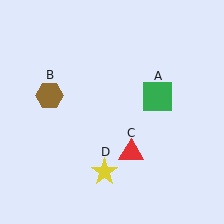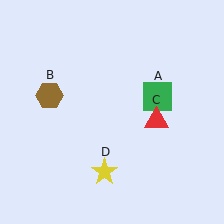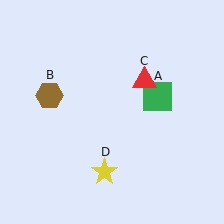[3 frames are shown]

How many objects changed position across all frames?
1 object changed position: red triangle (object C).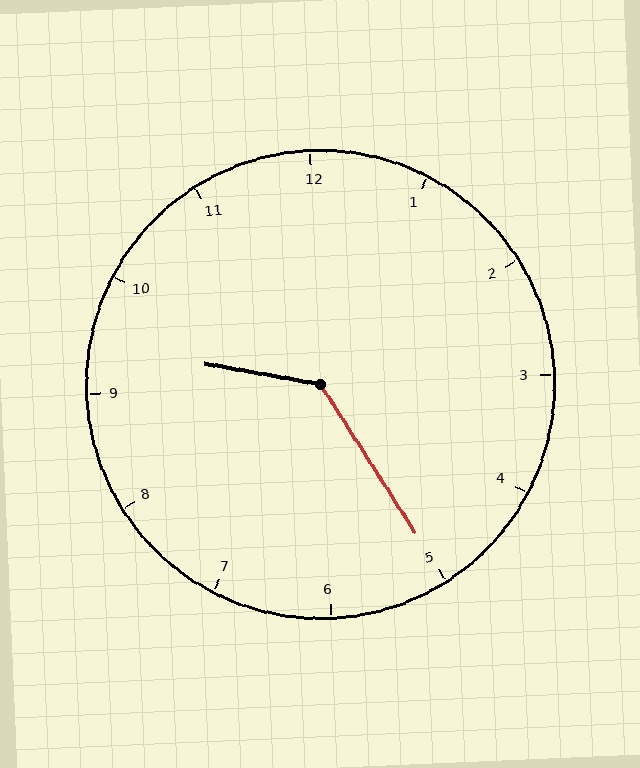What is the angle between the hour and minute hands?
Approximately 132 degrees.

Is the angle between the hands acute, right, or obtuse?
It is obtuse.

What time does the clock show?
9:25.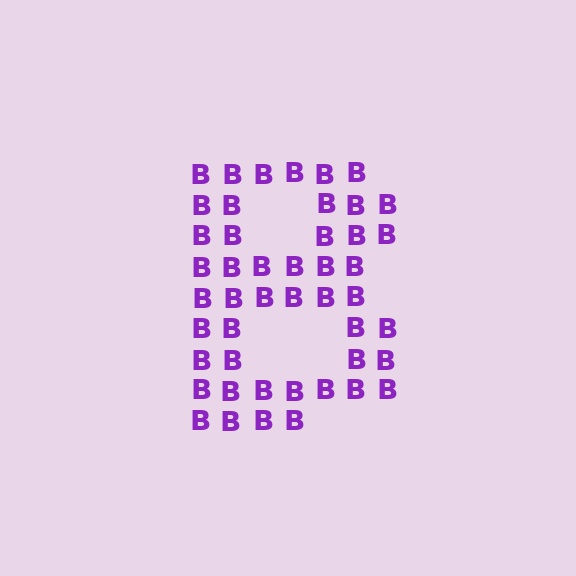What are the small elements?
The small elements are letter B's.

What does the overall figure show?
The overall figure shows the letter B.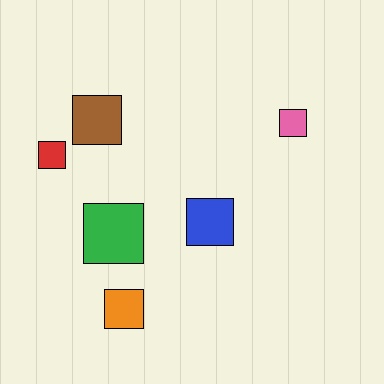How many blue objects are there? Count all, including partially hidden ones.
There is 1 blue object.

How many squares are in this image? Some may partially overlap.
There are 6 squares.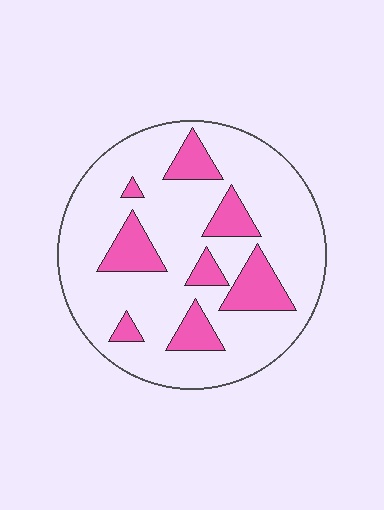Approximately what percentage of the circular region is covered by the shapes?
Approximately 20%.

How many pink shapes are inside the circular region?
8.